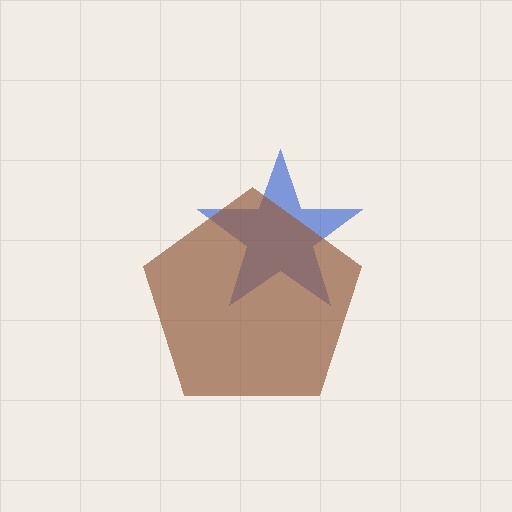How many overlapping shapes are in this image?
There are 2 overlapping shapes in the image.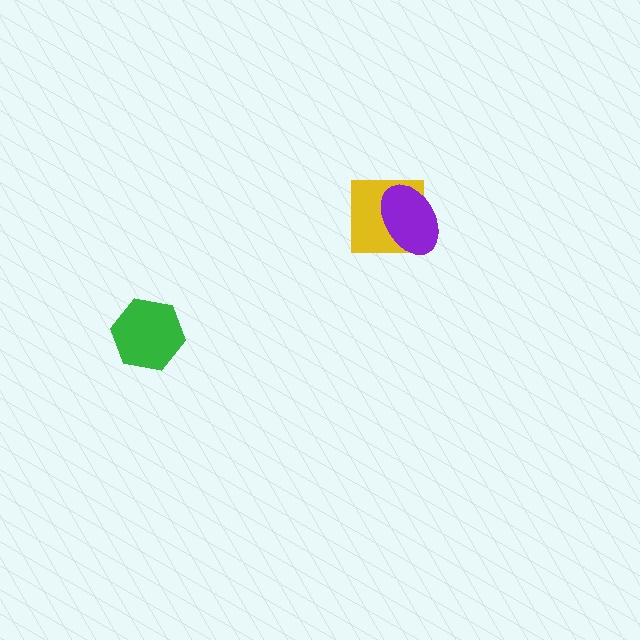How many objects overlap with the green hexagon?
0 objects overlap with the green hexagon.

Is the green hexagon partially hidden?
No, no other shape covers it.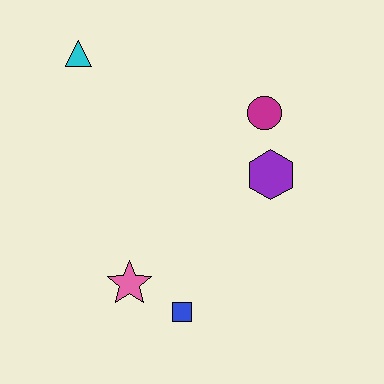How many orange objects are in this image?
There are no orange objects.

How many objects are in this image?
There are 5 objects.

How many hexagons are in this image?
There is 1 hexagon.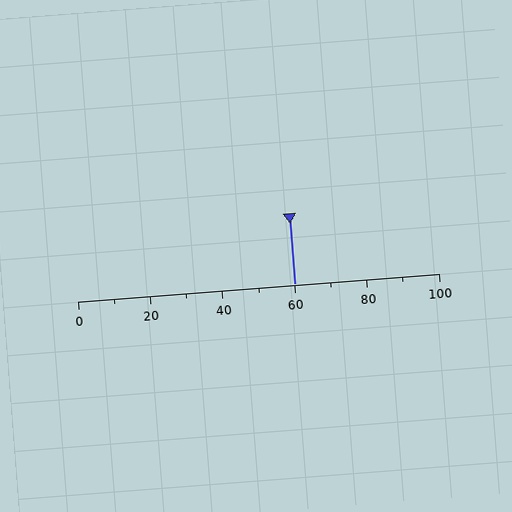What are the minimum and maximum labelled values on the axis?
The axis runs from 0 to 100.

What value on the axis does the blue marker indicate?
The marker indicates approximately 60.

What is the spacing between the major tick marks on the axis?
The major ticks are spaced 20 apart.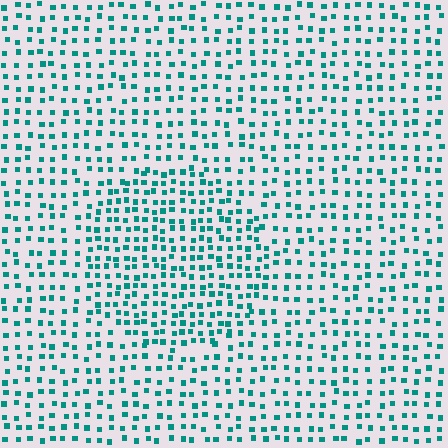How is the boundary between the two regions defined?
The boundary is defined by a change in element density (approximately 1.6x ratio). All elements are the same color, size, and shape.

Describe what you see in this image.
The image contains small teal elements arranged at two different densities. A circle-shaped region is visible where the elements are more densely packed than the surrounding area.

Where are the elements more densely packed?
The elements are more densely packed inside the circle boundary.